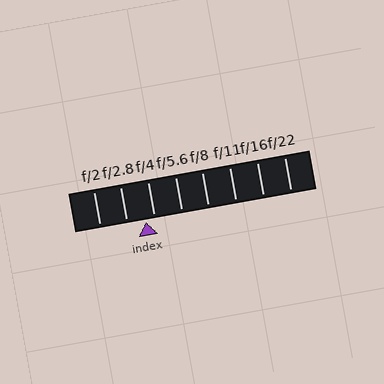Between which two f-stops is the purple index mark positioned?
The index mark is between f/2.8 and f/4.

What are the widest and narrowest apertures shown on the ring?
The widest aperture shown is f/2 and the narrowest is f/22.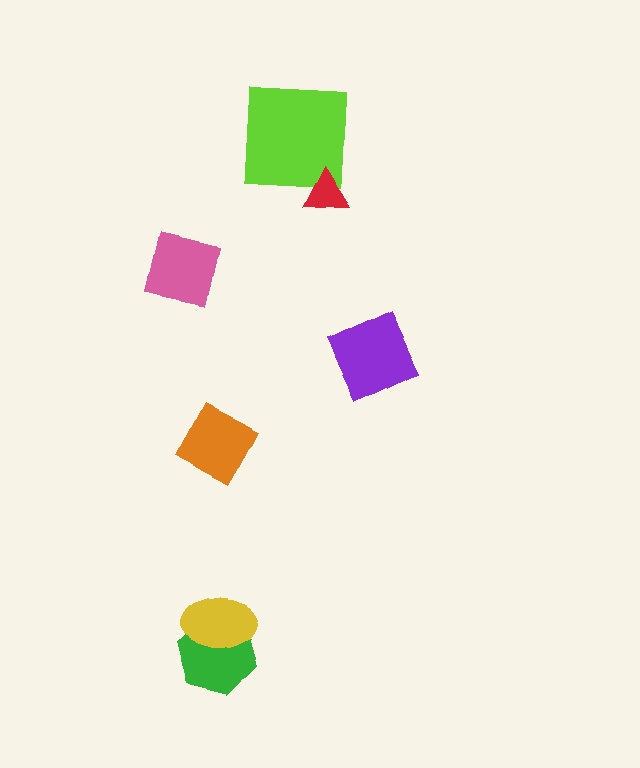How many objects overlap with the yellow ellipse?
1 object overlaps with the yellow ellipse.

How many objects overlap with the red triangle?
1 object overlaps with the red triangle.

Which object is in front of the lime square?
The red triangle is in front of the lime square.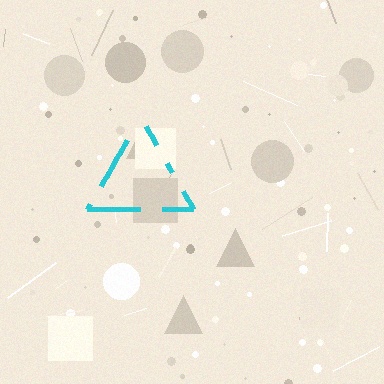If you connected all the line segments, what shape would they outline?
They would outline a triangle.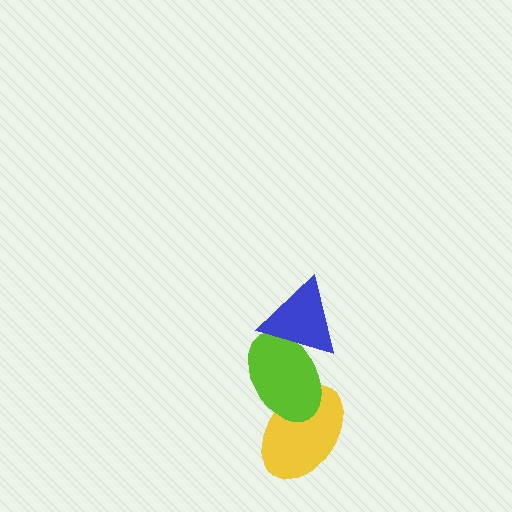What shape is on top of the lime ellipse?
The blue triangle is on top of the lime ellipse.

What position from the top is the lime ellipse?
The lime ellipse is 2nd from the top.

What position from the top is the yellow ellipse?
The yellow ellipse is 3rd from the top.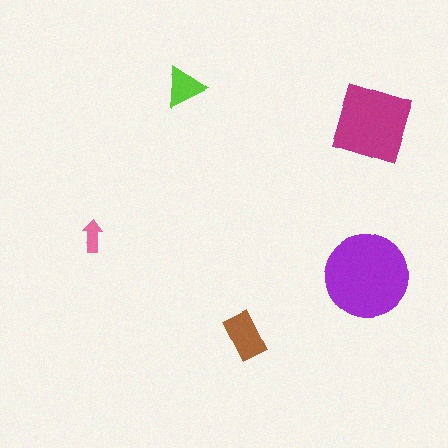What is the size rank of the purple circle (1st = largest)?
1st.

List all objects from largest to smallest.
The purple circle, the magenta square, the brown rectangle, the lime triangle, the pink arrow.